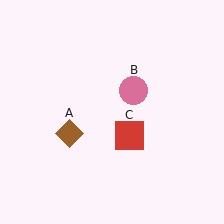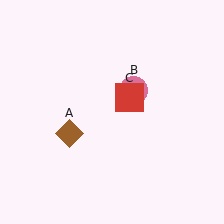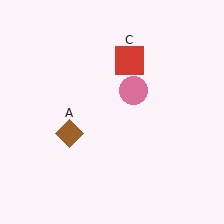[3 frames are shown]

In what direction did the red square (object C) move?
The red square (object C) moved up.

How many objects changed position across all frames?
1 object changed position: red square (object C).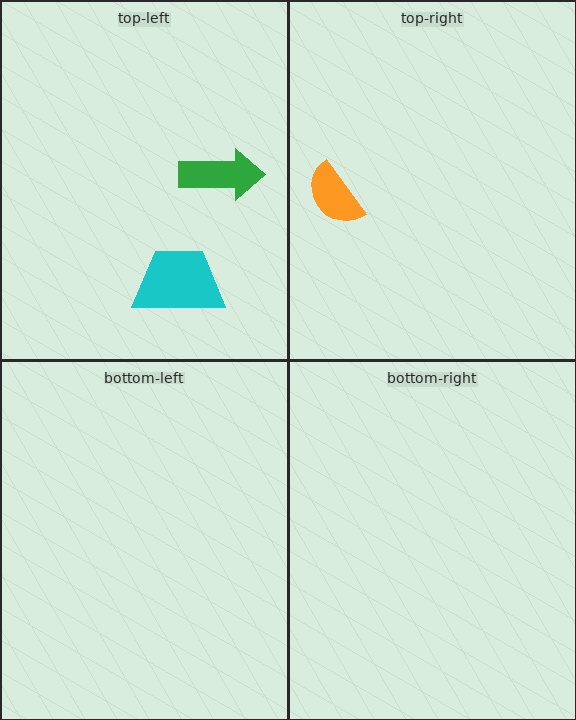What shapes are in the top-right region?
The orange semicircle.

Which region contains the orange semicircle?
The top-right region.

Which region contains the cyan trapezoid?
The top-left region.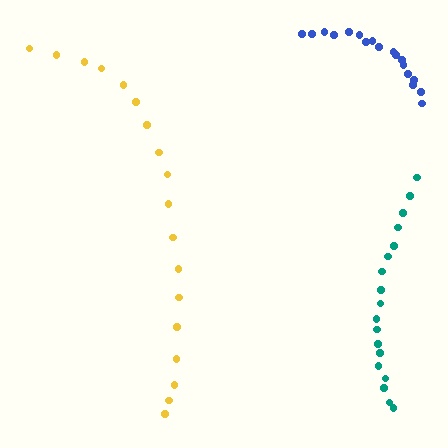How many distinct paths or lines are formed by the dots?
There are 3 distinct paths.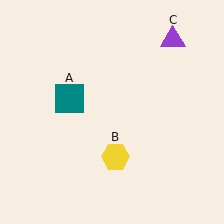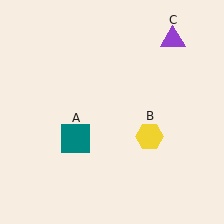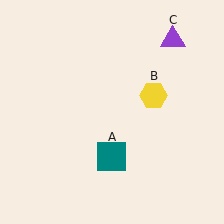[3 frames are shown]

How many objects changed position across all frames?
2 objects changed position: teal square (object A), yellow hexagon (object B).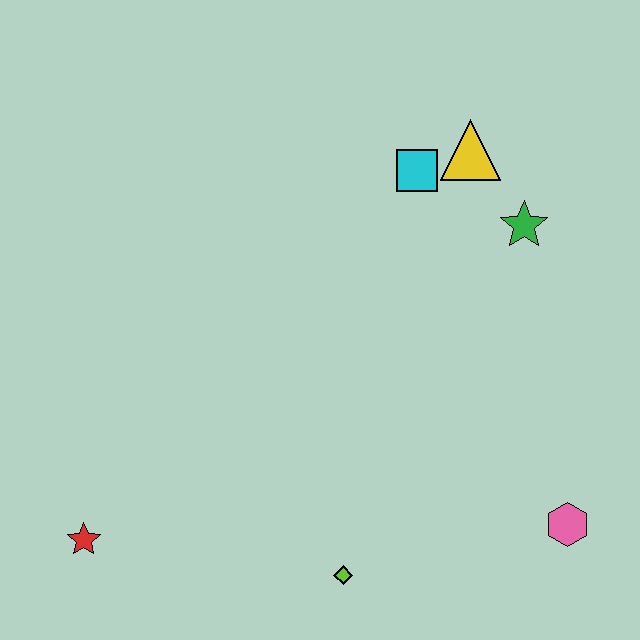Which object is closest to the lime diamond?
The pink hexagon is closest to the lime diamond.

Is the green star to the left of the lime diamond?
No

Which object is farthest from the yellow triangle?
The red star is farthest from the yellow triangle.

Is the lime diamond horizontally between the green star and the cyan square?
No